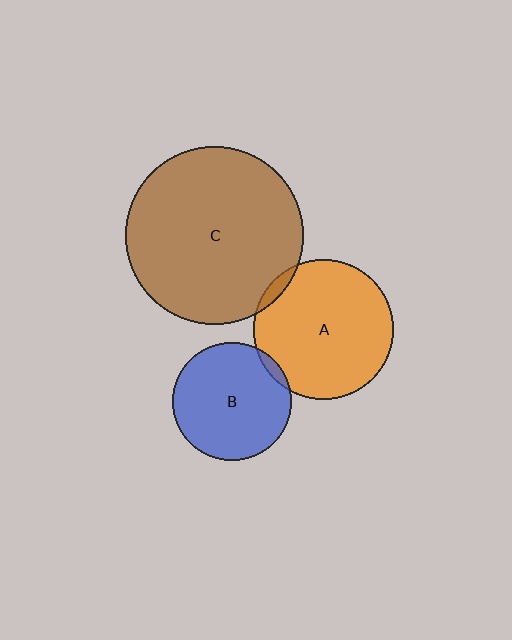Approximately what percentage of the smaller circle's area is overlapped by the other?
Approximately 5%.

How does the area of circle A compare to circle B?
Approximately 1.4 times.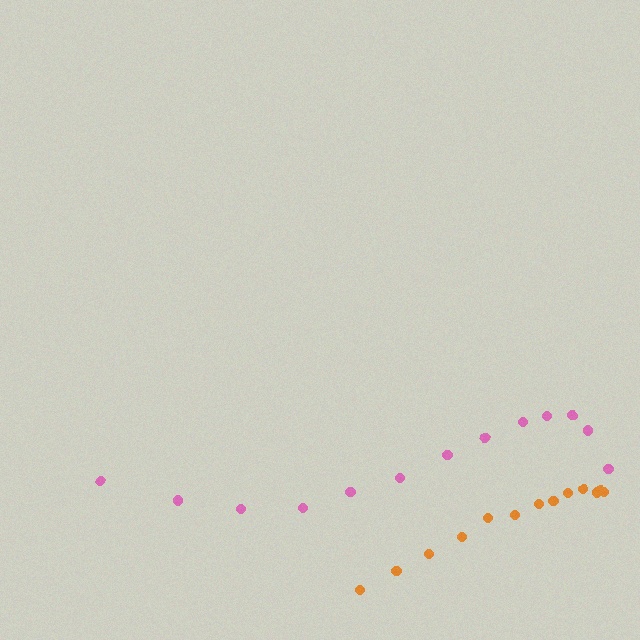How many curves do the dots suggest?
There are 2 distinct paths.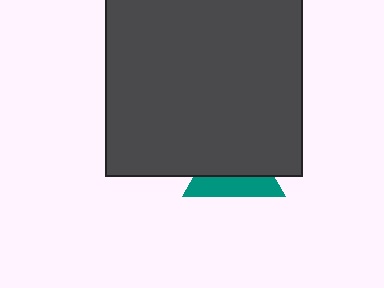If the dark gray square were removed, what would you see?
You would see the complete teal triangle.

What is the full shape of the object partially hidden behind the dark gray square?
The partially hidden object is a teal triangle.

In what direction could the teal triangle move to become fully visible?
The teal triangle could move down. That would shift it out from behind the dark gray square entirely.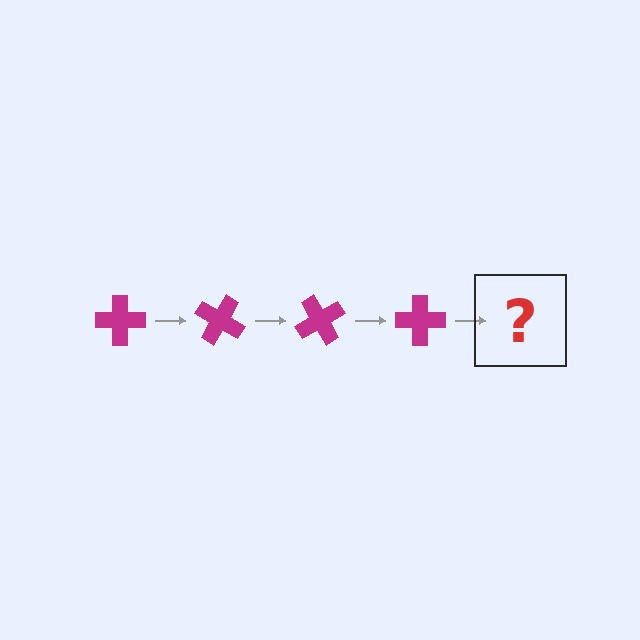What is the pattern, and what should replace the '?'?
The pattern is that the cross rotates 30 degrees each step. The '?' should be a magenta cross rotated 120 degrees.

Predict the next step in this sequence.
The next step is a magenta cross rotated 120 degrees.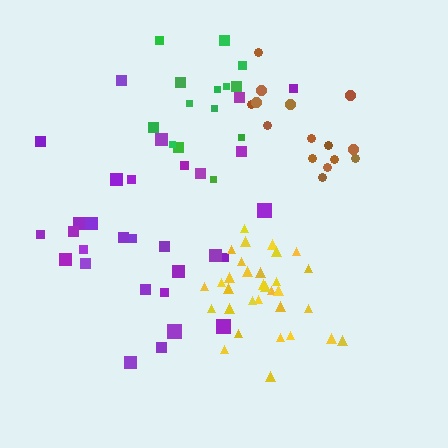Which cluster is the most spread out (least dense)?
Purple.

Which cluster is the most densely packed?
Yellow.